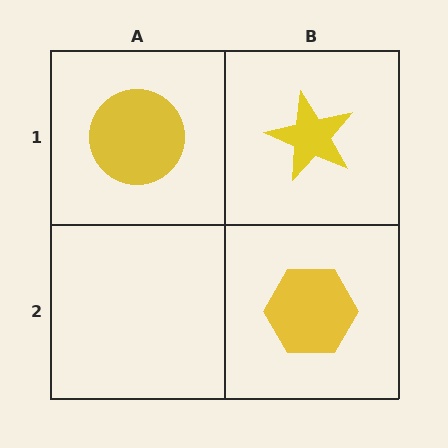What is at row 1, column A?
A yellow circle.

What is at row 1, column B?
A yellow star.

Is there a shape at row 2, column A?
No, that cell is empty.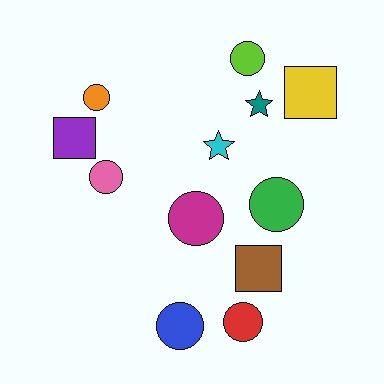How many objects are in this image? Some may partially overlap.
There are 12 objects.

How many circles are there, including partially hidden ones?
There are 7 circles.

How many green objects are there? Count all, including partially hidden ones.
There is 1 green object.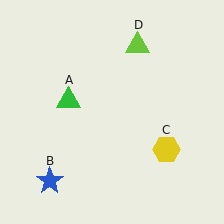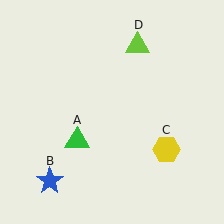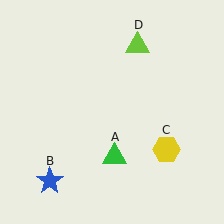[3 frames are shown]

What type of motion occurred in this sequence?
The green triangle (object A) rotated counterclockwise around the center of the scene.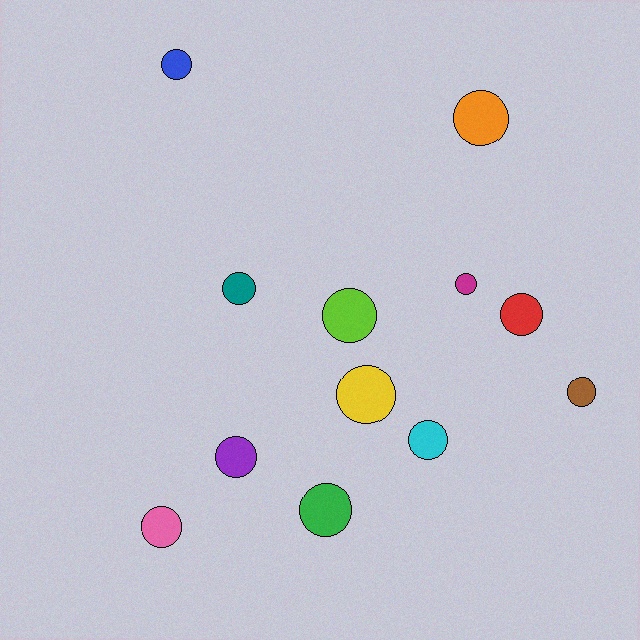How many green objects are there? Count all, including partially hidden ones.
There is 1 green object.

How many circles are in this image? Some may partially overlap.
There are 12 circles.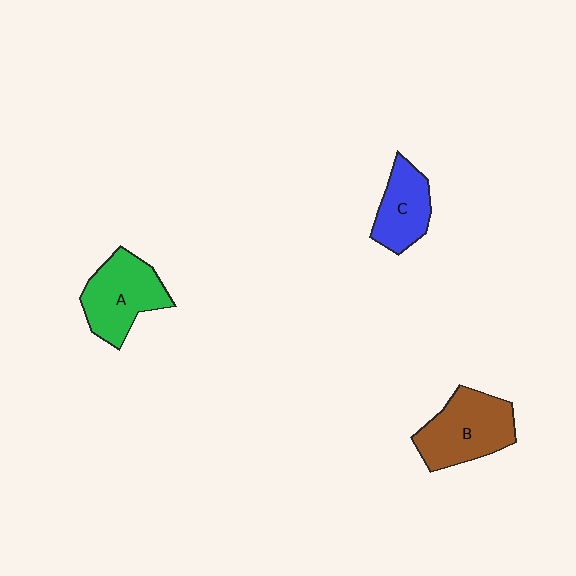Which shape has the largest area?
Shape B (brown).